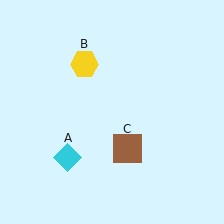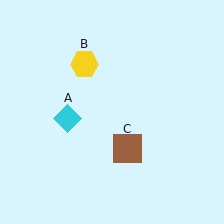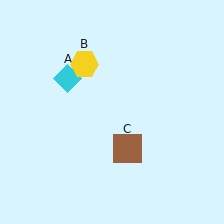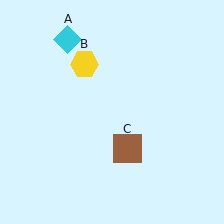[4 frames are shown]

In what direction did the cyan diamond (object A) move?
The cyan diamond (object A) moved up.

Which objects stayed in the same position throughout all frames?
Yellow hexagon (object B) and brown square (object C) remained stationary.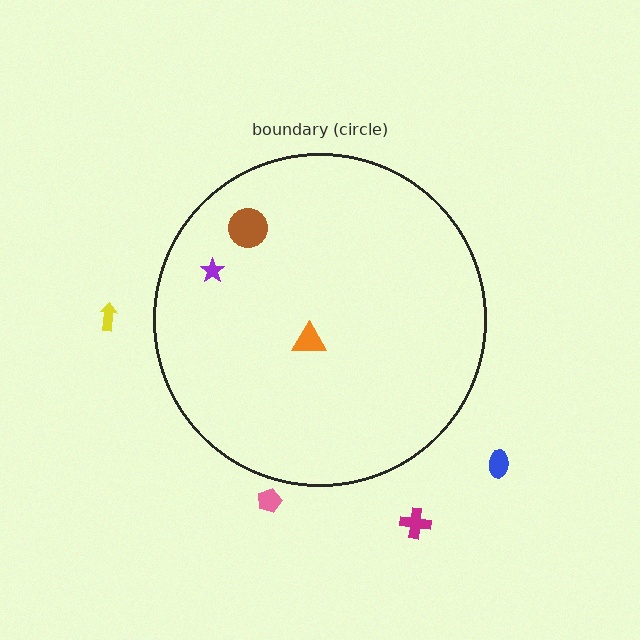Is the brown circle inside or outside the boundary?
Inside.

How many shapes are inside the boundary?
3 inside, 4 outside.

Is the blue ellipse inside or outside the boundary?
Outside.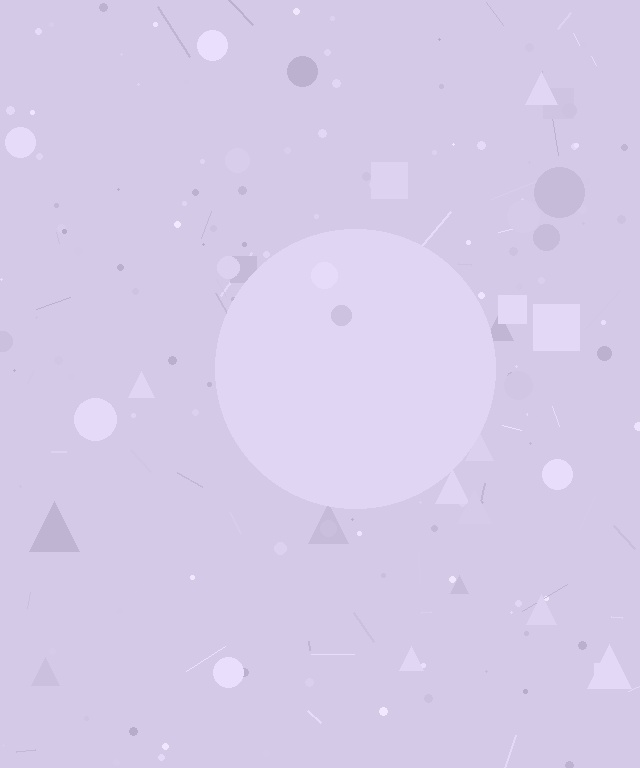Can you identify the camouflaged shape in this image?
The camouflaged shape is a circle.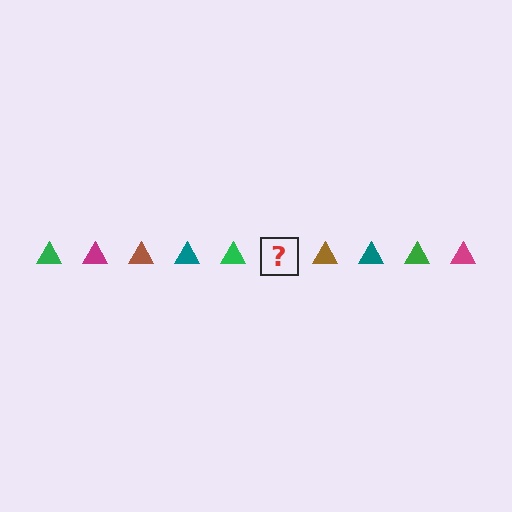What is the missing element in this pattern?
The missing element is a magenta triangle.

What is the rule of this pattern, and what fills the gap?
The rule is that the pattern cycles through green, magenta, brown, teal triangles. The gap should be filled with a magenta triangle.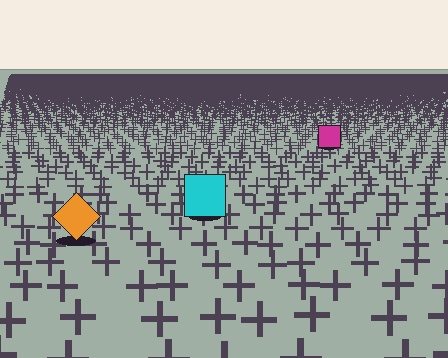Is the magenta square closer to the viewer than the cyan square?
No. The cyan square is closer — you can tell from the texture gradient: the ground texture is coarser near it.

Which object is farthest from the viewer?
The magenta square is farthest from the viewer. It appears smaller and the ground texture around it is denser.